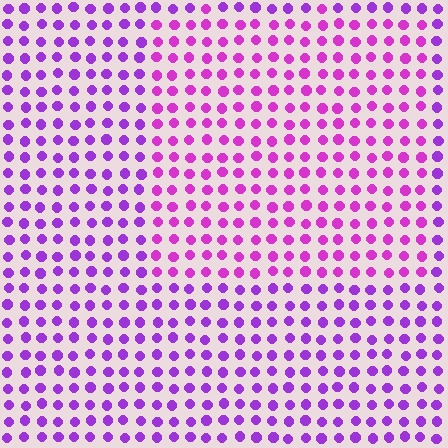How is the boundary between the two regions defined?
The boundary is defined purely by a slight shift in hue (about 25 degrees). Spacing, size, and orientation are identical on both sides.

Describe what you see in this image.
The image is filled with small purple elements in a uniform arrangement. A rectangle-shaped region is visible where the elements are tinted to a slightly different hue, forming a subtle color boundary.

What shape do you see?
I see a rectangle.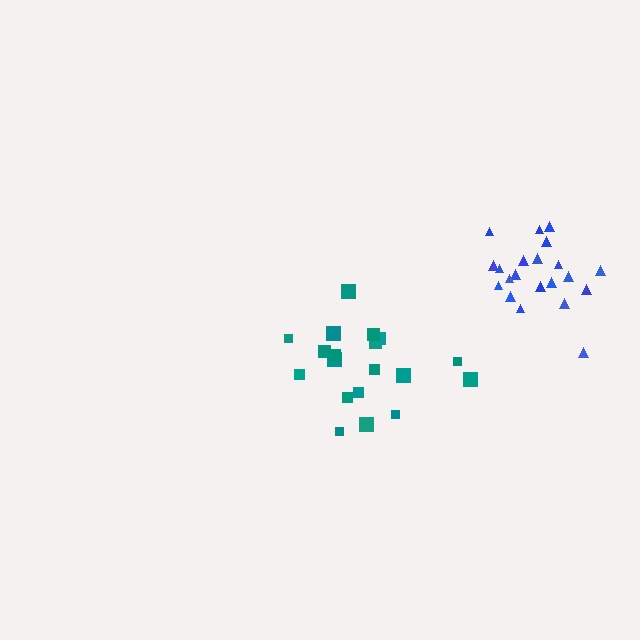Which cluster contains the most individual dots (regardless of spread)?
Blue (21).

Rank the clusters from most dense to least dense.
blue, teal.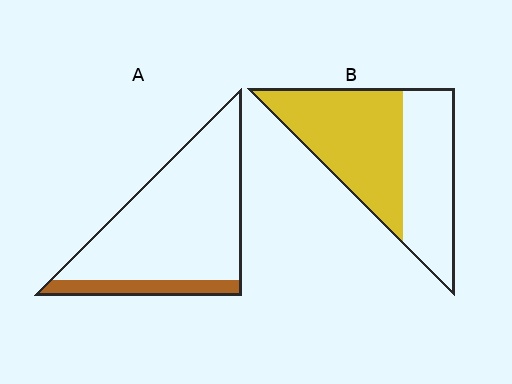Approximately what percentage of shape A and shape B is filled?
A is approximately 15% and B is approximately 55%.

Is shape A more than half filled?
No.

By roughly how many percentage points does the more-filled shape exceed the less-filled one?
By roughly 40 percentage points (B over A).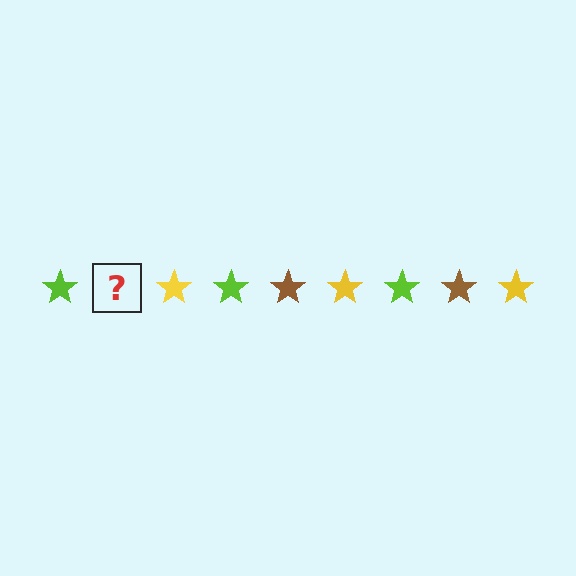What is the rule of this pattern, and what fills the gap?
The rule is that the pattern cycles through lime, brown, yellow stars. The gap should be filled with a brown star.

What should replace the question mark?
The question mark should be replaced with a brown star.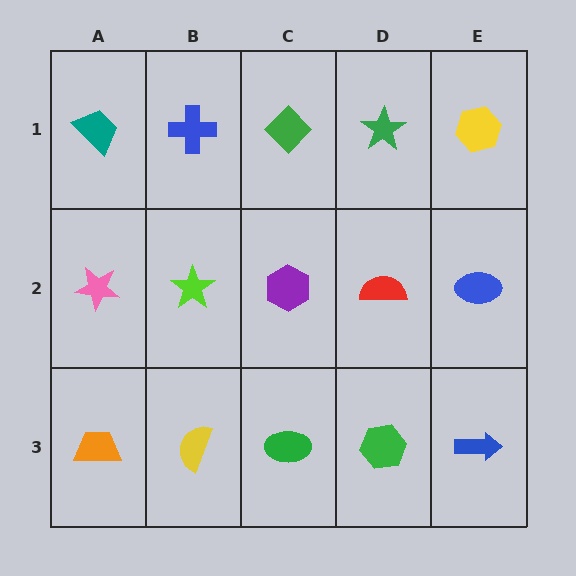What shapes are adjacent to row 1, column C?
A purple hexagon (row 2, column C), a blue cross (row 1, column B), a green star (row 1, column D).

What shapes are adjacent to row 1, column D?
A red semicircle (row 2, column D), a green diamond (row 1, column C), a yellow hexagon (row 1, column E).